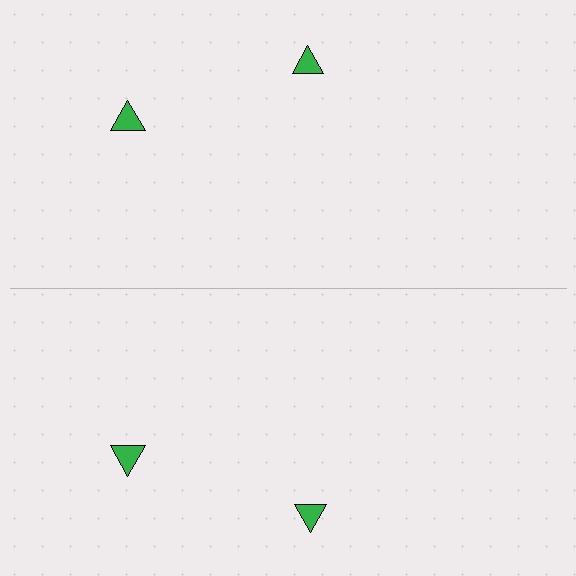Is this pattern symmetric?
Yes, this pattern has bilateral (reflection) symmetry.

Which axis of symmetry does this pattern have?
The pattern has a horizontal axis of symmetry running through the center of the image.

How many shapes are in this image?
There are 4 shapes in this image.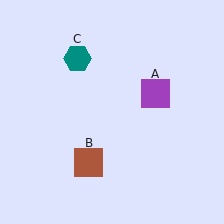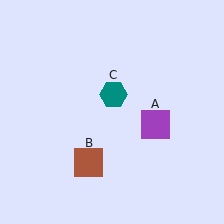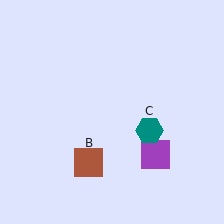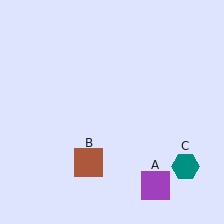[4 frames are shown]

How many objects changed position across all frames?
2 objects changed position: purple square (object A), teal hexagon (object C).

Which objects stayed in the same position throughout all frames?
Brown square (object B) remained stationary.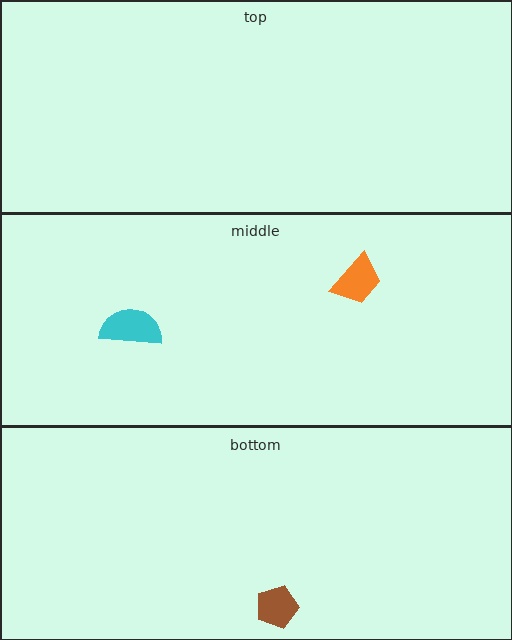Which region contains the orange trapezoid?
The middle region.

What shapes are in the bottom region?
The brown pentagon.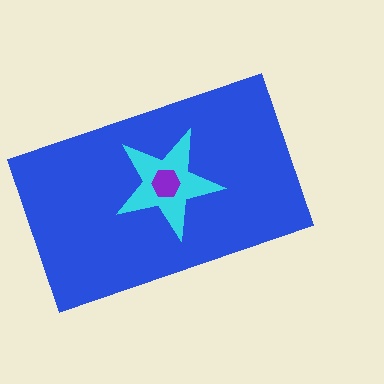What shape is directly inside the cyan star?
The purple hexagon.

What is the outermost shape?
The blue rectangle.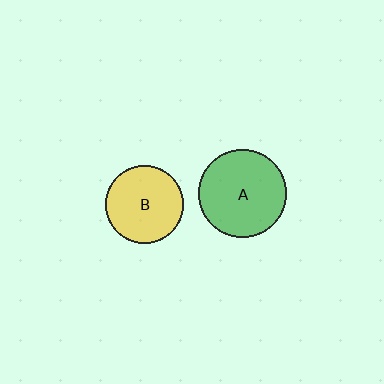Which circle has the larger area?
Circle A (green).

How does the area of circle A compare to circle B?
Approximately 1.3 times.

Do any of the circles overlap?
No, none of the circles overlap.